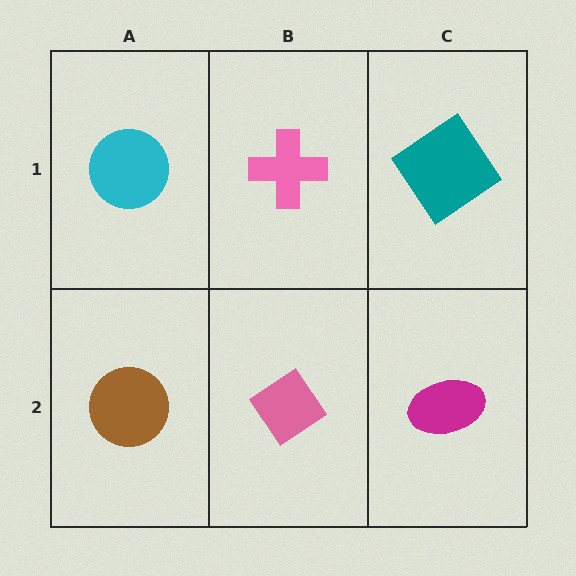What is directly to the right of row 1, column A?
A pink cross.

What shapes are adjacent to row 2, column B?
A pink cross (row 1, column B), a brown circle (row 2, column A), a magenta ellipse (row 2, column C).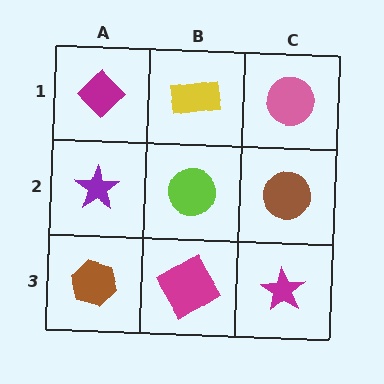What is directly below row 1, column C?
A brown circle.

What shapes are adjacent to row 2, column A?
A magenta diamond (row 1, column A), a brown hexagon (row 3, column A), a lime circle (row 2, column B).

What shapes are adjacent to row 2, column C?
A pink circle (row 1, column C), a magenta star (row 3, column C), a lime circle (row 2, column B).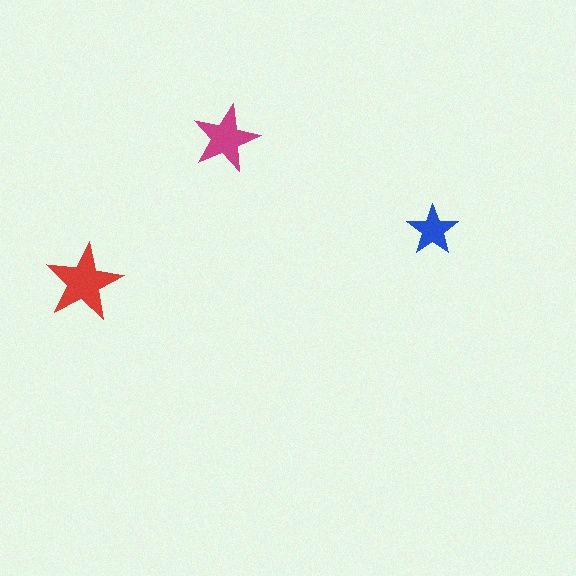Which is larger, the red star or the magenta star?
The red one.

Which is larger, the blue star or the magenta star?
The magenta one.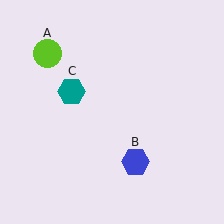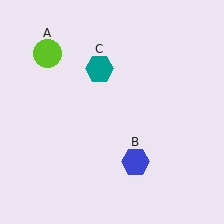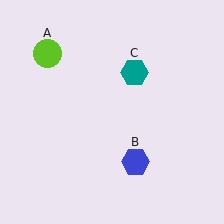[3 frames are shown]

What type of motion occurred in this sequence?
The teal hexagon (object C) rotated clockwise around the center of the scene.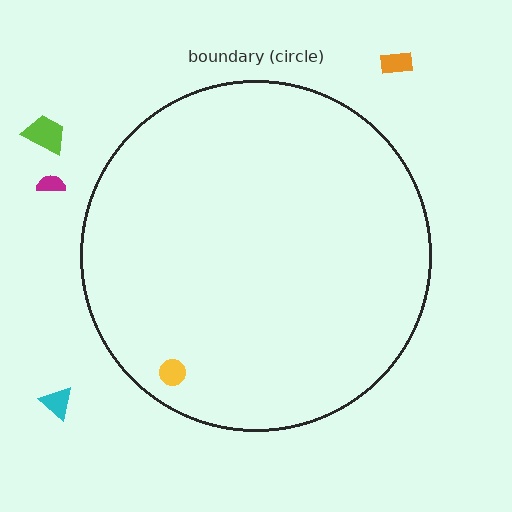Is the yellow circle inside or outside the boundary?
Inside.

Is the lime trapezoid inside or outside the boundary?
Outside.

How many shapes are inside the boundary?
1 inside, 4 outside.